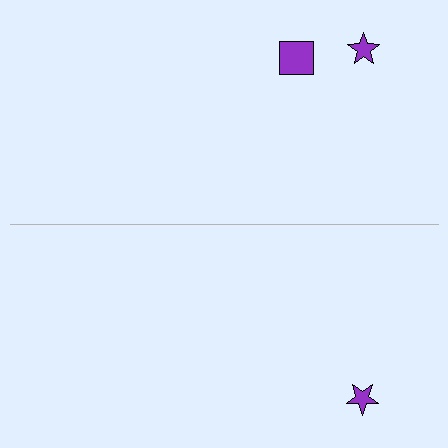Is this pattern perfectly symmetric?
No, the pattern is not perfectly symmetric. A purple square is missing from the bottom side.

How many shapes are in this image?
There are 3 shapes in this image.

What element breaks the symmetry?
A purple square is missing from the bottom side.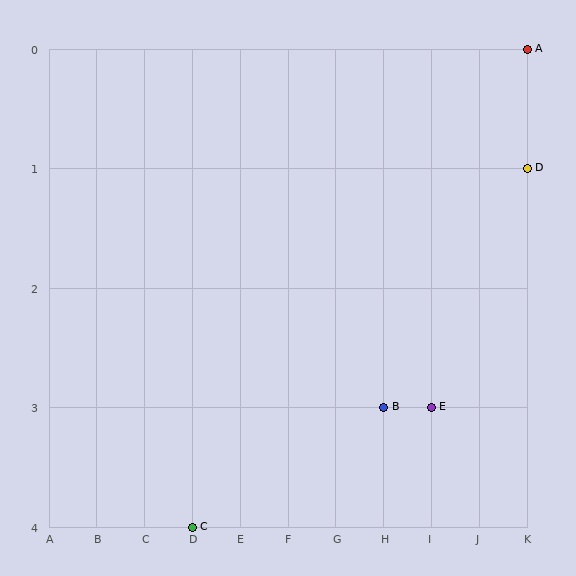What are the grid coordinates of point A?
Point A is at grid coordinates (K, 0).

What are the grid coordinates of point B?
Point B is at grid coordinates (H, 3).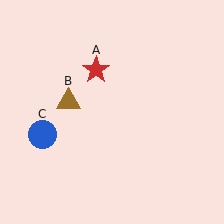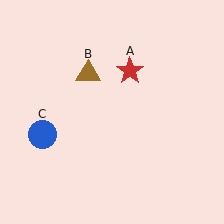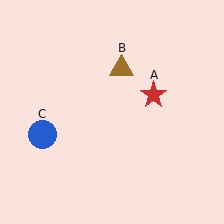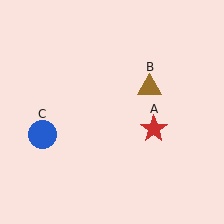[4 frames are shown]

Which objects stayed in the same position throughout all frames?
Blue circle (object C) remained stationary.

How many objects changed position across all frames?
2 objects changed position: red star (object A), brown triangle (object B).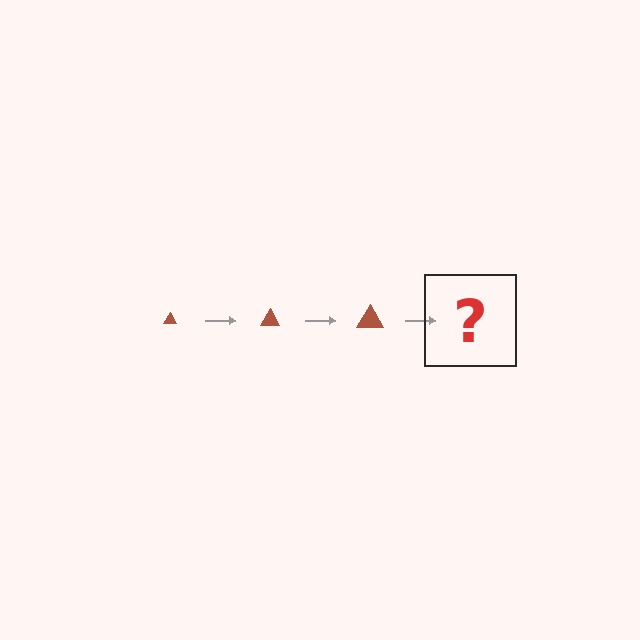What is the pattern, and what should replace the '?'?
The pattern is that the triangle gets progressively larger each step. The '?' should be a brown triangle, larger than the previous one.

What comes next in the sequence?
The next element should be a brown triangle, larger than the previous one.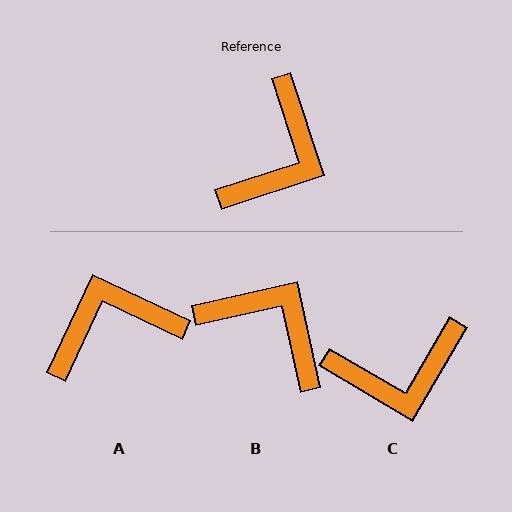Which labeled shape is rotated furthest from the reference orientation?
A, about 137 degrees away.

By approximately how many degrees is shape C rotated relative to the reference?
Approximately 49 degrees clockwise.